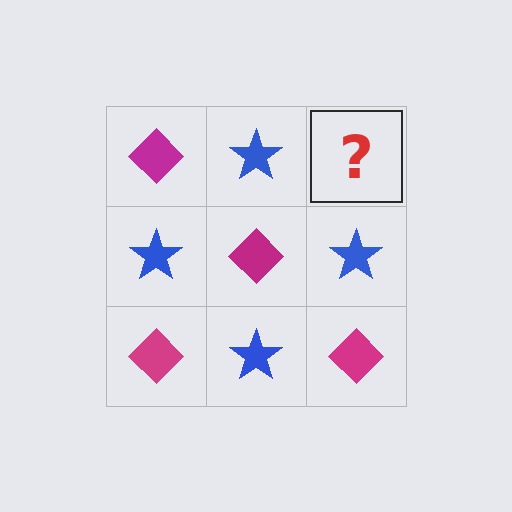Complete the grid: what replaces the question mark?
The question mark should be replaced with a magenta diamond.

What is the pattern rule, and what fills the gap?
The rule is that it alternates magenta diamond and blue star in a checkerboard pattern. The gap should be filled with a magenta diamond.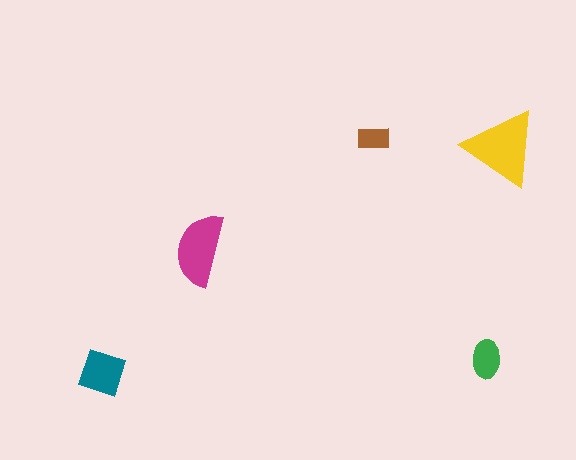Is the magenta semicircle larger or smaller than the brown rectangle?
Larger.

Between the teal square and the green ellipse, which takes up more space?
The teal square.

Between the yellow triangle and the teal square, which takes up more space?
The yellow triangle.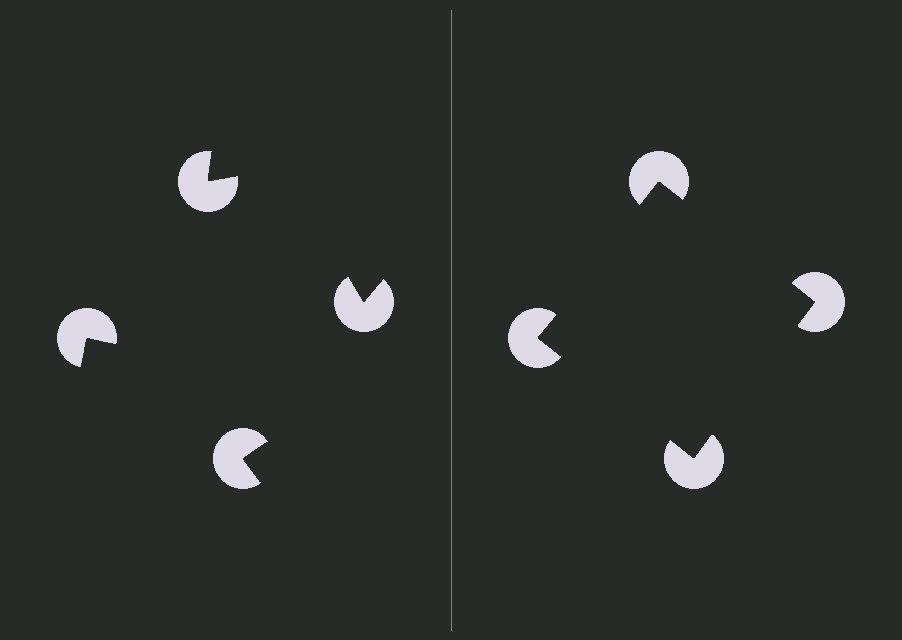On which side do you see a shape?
An illusory square appears on the right side. On the left side the wedge cuts are rotated, so no coherent shape forms.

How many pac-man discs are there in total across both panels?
8 — 4 on each side.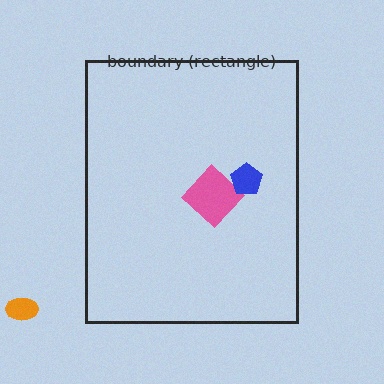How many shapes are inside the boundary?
2 inside, 1 outside.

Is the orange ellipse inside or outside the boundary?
Outside.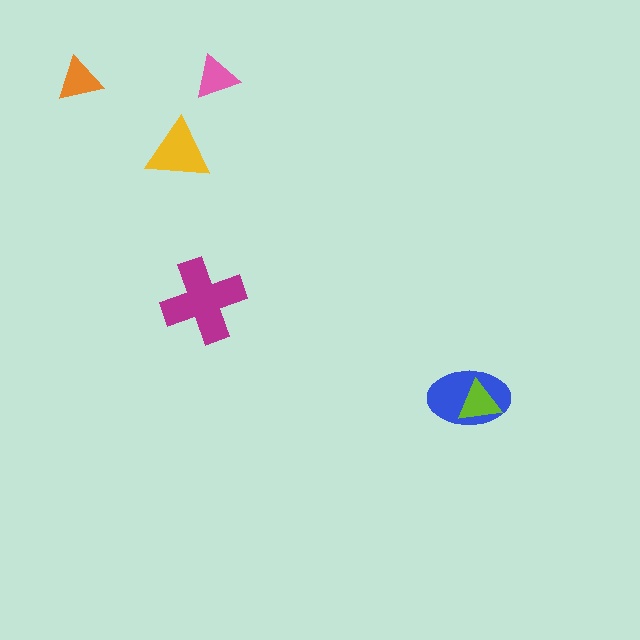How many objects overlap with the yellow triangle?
0 objects overlap with the yellow triangle.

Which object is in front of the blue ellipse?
The lime triangle is in front of the blue ellipse.